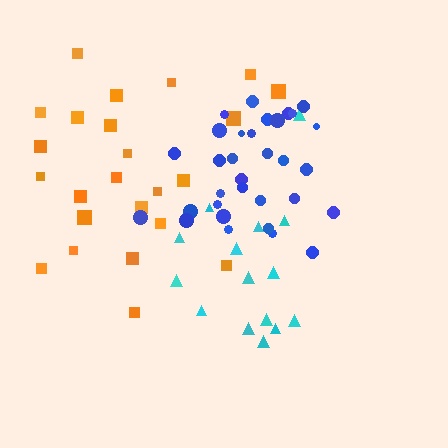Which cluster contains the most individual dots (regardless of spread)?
Blue (32).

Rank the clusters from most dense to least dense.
blue, orange, cyan.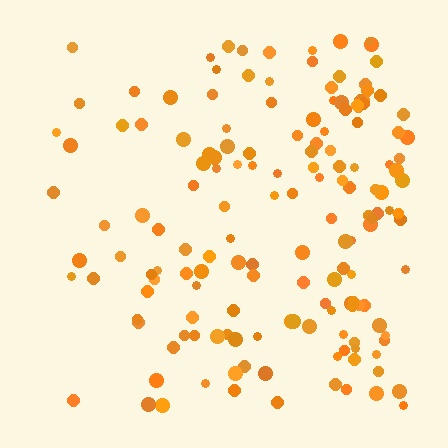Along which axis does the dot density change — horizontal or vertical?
Horizontal.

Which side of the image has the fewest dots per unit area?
The left.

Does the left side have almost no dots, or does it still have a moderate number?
Still a moderate number, just noticeably fewer than the right.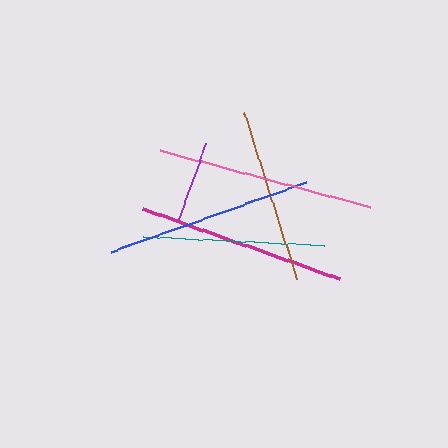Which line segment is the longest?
The pink line is the longest at approximately 217 pixels.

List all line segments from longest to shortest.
From longest to shortest: pink, magenta, blue, teal, brown, purple.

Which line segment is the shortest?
The purple line is the shortest at approximately 81 pixels.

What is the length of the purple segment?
The purple segment is approximately 81 pixels long.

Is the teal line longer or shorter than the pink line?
The pink line is longer than the teal line.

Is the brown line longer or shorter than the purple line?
The brown line is longer than the purple line.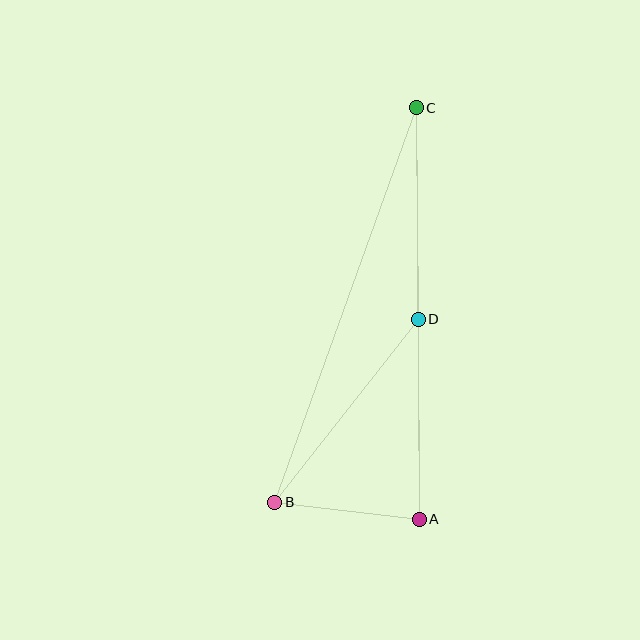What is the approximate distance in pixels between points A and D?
The distance between A and D is approximately 200 pixels.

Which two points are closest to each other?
Points A and B are closest to each other.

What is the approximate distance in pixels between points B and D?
The distance between B and D is approximately 233 pixels.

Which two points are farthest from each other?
Points B and C are farthest from each other.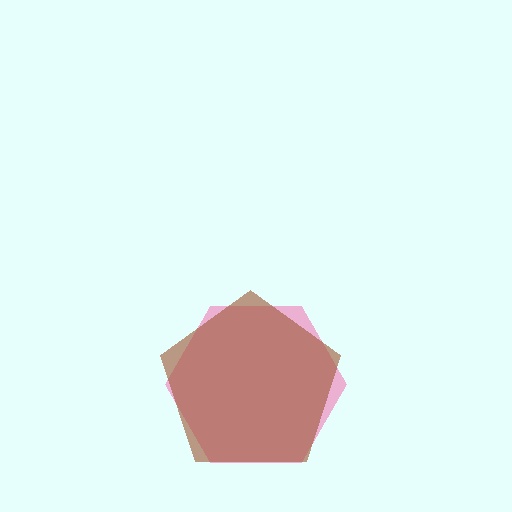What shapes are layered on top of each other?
The layered shapes are: a pink hexagon, a brown pentagon.